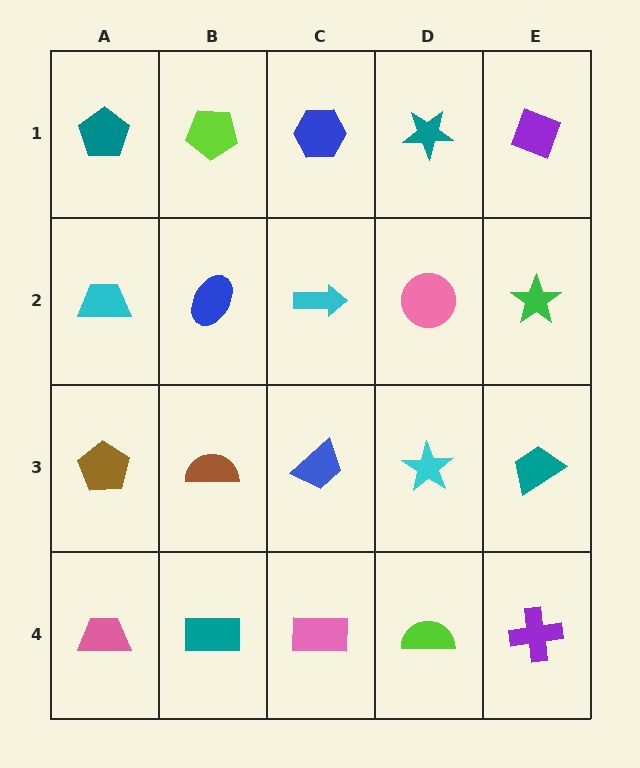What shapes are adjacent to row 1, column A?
A cyan trapezoid (row 2, column A), a lime pentagon (row 1, column B).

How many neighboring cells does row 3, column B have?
4.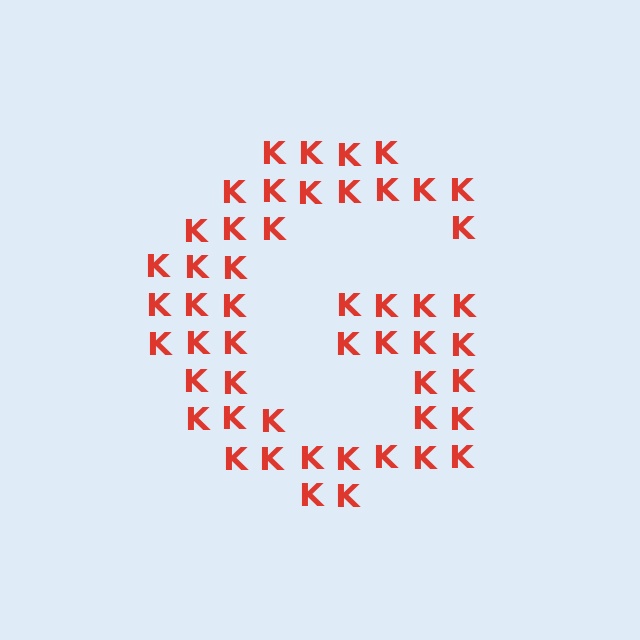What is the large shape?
The large shape is the letter G.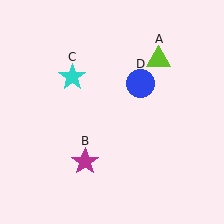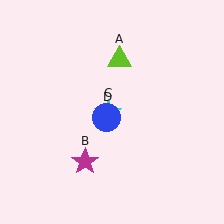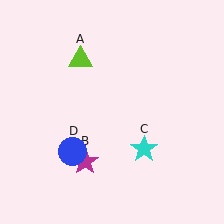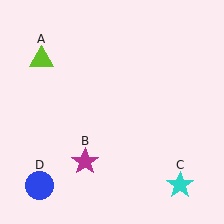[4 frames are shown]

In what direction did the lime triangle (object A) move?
The lime triangle (object A) moved left.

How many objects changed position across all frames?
3 objects changed position: lime triangle (object A), cyan star (object C), blue circle (object D).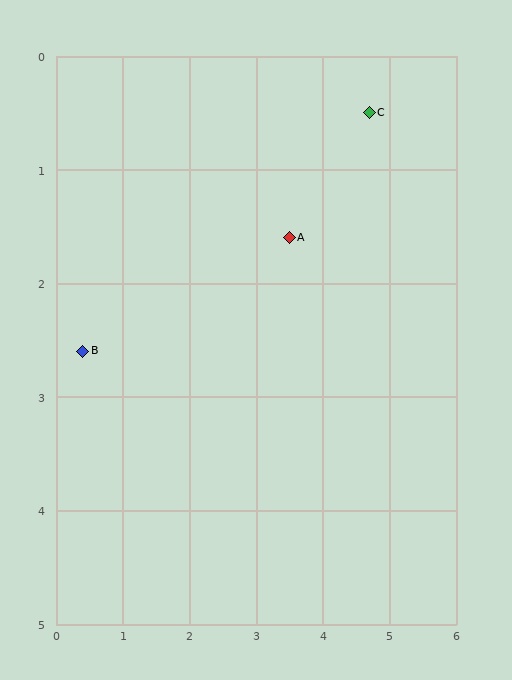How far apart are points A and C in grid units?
Points A and C are about 1.6 grid units apart.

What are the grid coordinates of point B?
Point B is at approximately (0.4, 2.6).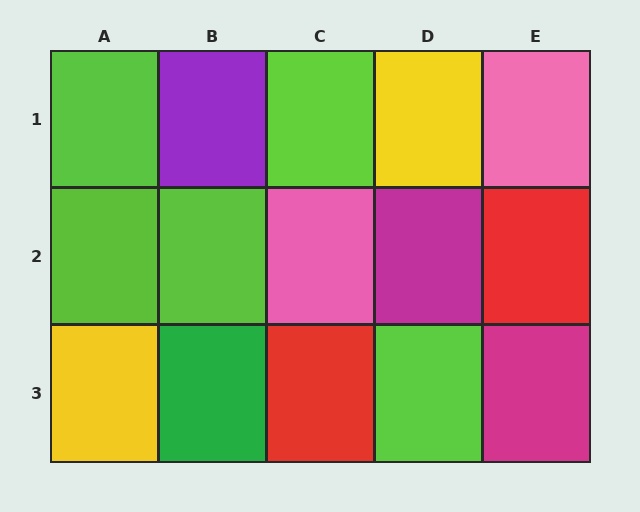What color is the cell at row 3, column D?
Lime.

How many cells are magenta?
2 cells are magenta.